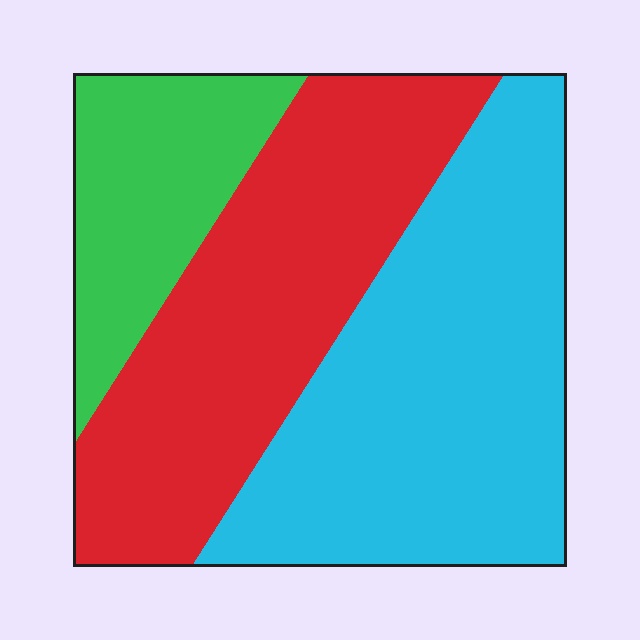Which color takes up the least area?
Green, at roughly 20%.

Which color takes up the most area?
Cyan, at roughly 45%.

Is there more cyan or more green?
Cyan.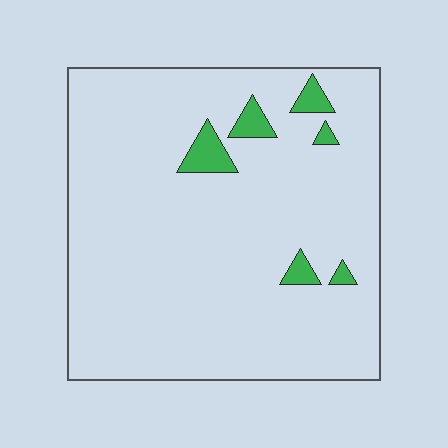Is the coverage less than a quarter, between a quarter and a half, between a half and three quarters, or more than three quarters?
Less than a quarter.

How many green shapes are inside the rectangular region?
6.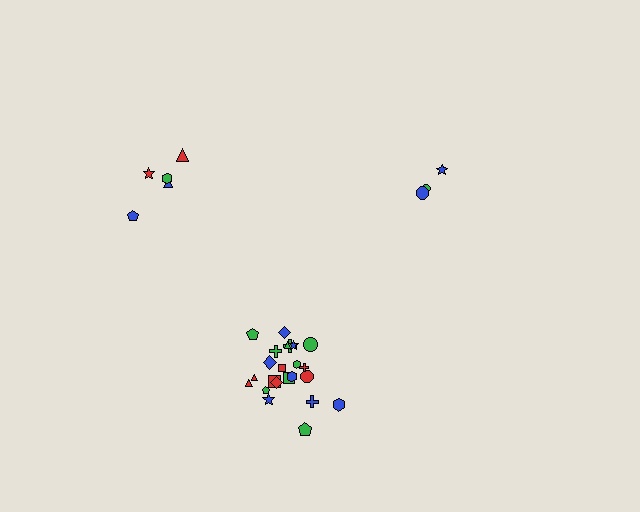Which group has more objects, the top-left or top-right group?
The top-left group.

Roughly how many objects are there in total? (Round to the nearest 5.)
Roughly 35 objects in total.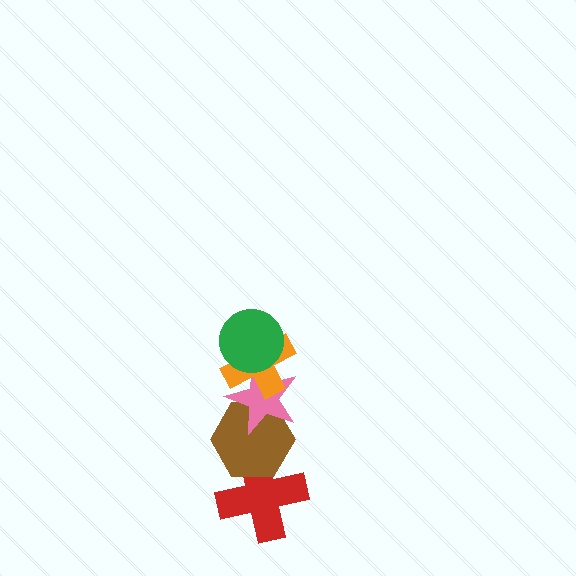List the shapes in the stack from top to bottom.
From top to bottom: the green circle, the orange cross, the pink star, the brown hexagon, the red cross.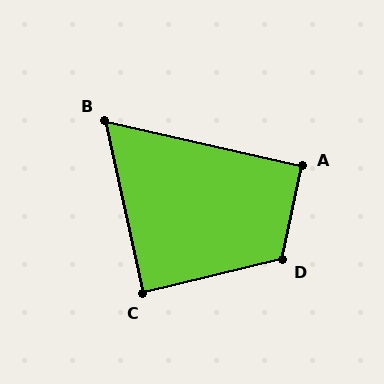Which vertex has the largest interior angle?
D, at approximately 115 degrees.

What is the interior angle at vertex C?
Approximately 89 degrees (approximately right).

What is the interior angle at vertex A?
Approximately 91 degrees (approximately right).